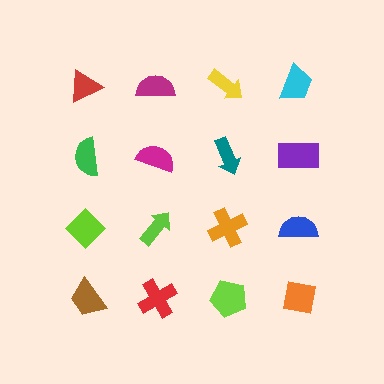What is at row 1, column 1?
A red triangle.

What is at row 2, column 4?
A purple rectangle.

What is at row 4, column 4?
An orange square.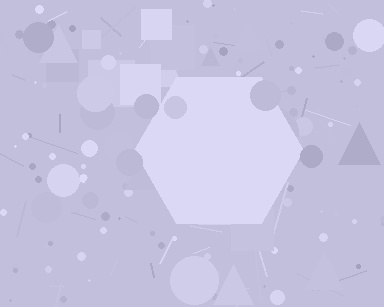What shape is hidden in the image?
A hexagon is hidden in the image.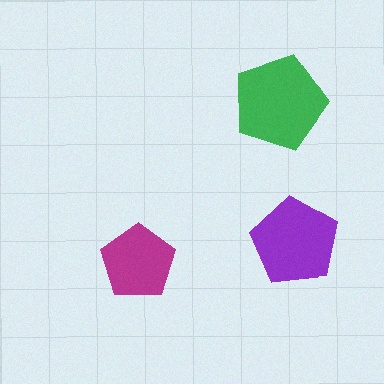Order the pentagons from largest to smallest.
the green one, the purple one, the magenta one.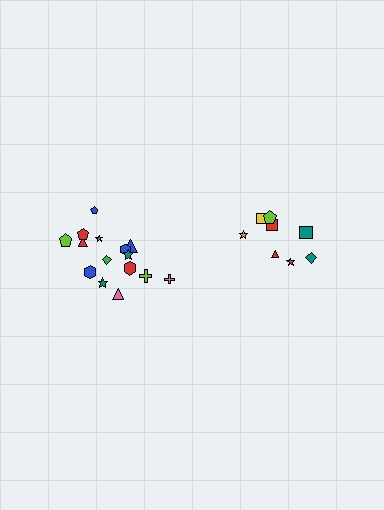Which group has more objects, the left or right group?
The left group.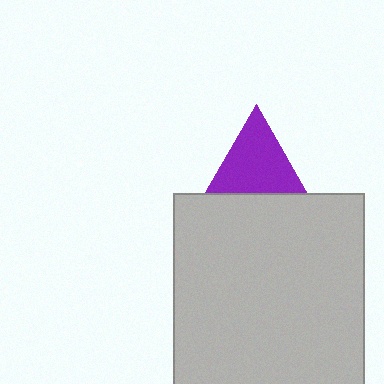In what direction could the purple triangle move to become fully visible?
The purple triangle could move up. That would shift it out from behind the light gray square entirely.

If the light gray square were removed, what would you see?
You would see the complete purple triangle.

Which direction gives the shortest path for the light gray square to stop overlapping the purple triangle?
Moving down gives the shortest separation.